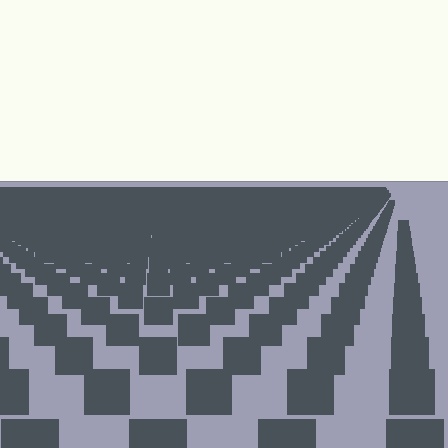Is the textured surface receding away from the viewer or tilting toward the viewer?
The surface is receding away from the viewer. Texture elements get smaller and denser toward the top.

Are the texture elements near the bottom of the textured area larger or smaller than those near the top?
Larger. Near the bottom, elements are closer to the viewer and appear at a bigger on-screen size.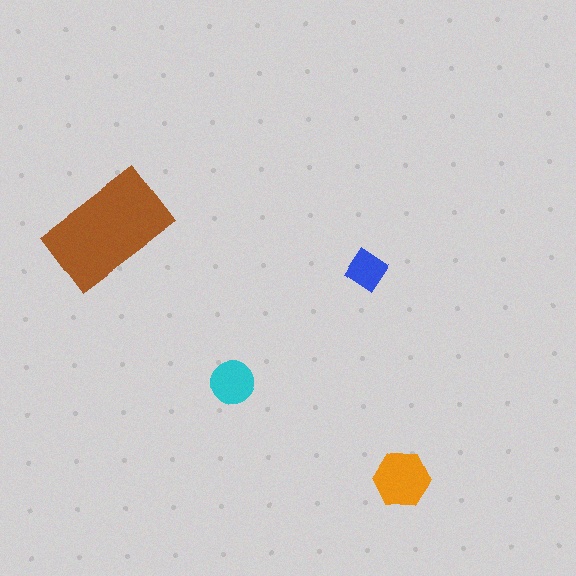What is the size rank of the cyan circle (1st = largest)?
3rd.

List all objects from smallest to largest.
The blue diamond, the cyan circle, the orange hexagon, the brown rectangle.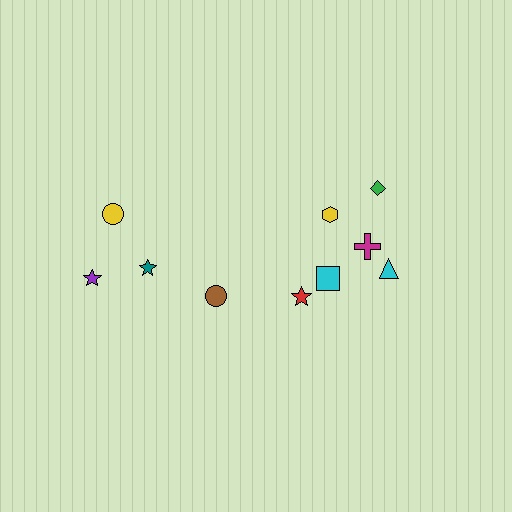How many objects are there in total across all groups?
There are 10 objects.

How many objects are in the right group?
There are 6 objects.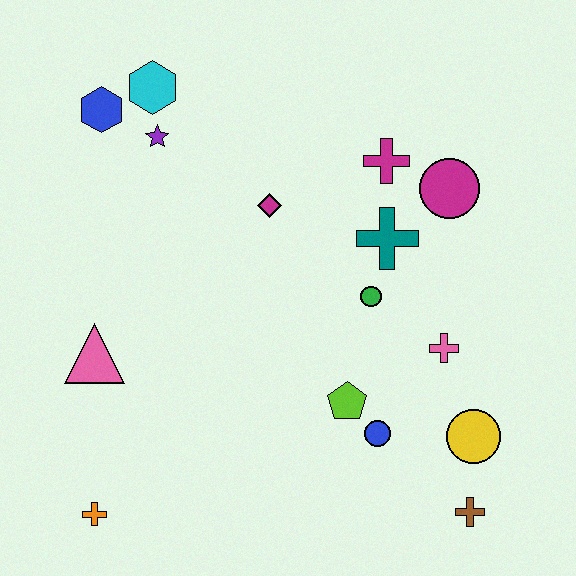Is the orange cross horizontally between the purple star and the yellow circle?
No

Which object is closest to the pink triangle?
The orange cross is closest to the pink triangle.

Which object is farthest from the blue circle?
The blue hexagon is farthest from the blue circle.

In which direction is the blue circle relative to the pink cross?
The blue circle is below the pink cross.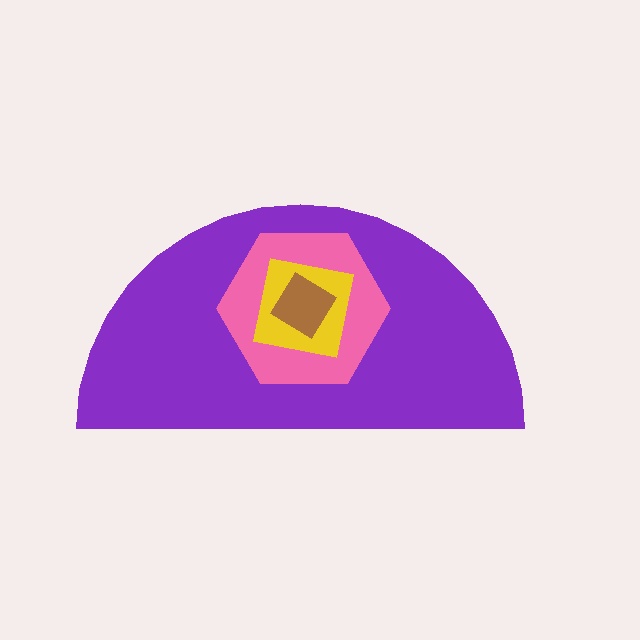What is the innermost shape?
The brown diamond.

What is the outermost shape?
The purple semicircle.